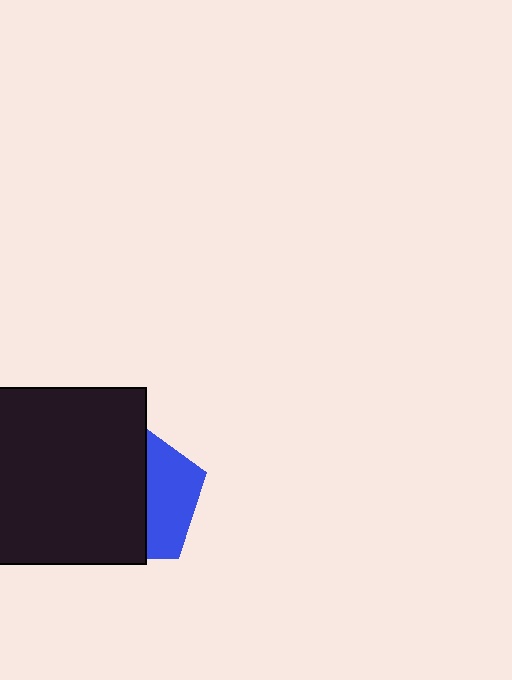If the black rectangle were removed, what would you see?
You would see the complete blue pentagon.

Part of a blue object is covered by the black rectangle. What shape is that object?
It is a pentagon.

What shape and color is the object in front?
The object in front is a black rectangle.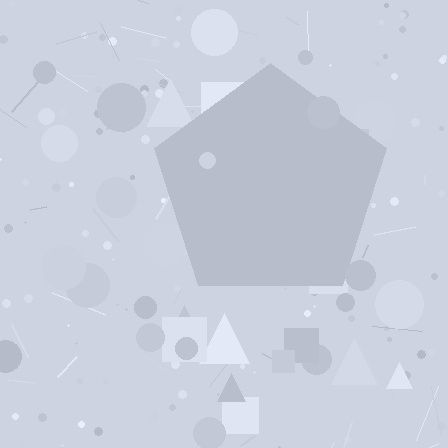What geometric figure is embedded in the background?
A pentagon is embedded in the background.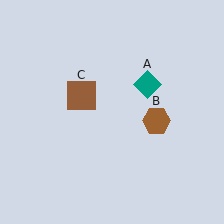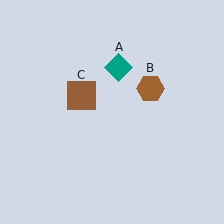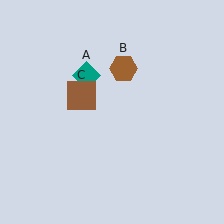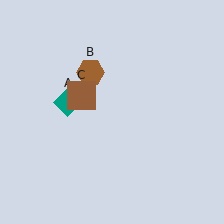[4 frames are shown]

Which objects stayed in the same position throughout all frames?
Brown square (object C) remained stationary.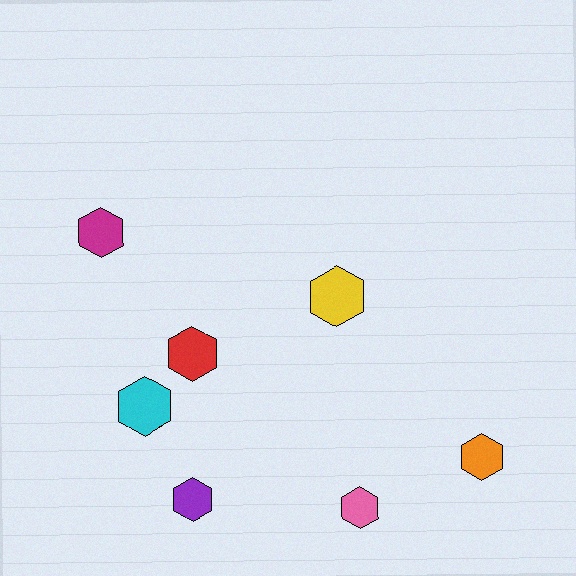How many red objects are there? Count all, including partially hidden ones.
There is 1 red object.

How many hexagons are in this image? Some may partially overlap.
There are 7 hexagons.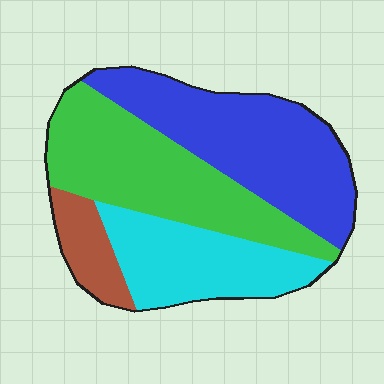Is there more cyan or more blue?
Blue.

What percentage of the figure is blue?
Blue covers 35% of the figure.